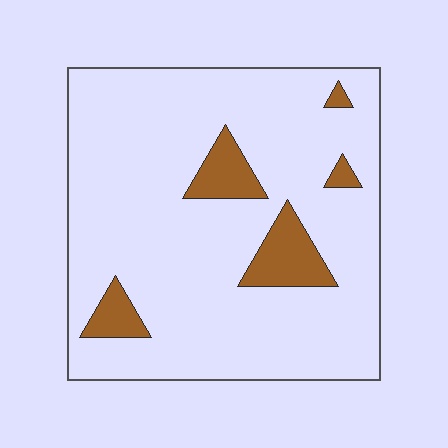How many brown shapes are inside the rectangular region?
5.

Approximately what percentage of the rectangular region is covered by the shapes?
Approximately 10%.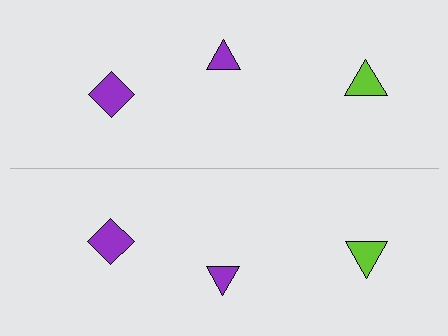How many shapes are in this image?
There are 6 shapes in this image.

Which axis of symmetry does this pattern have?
The pattern has a horizontal axis of symmetry running through the center of the image.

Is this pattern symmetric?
Yes, this pattern has bilateral (reflection) symmetry.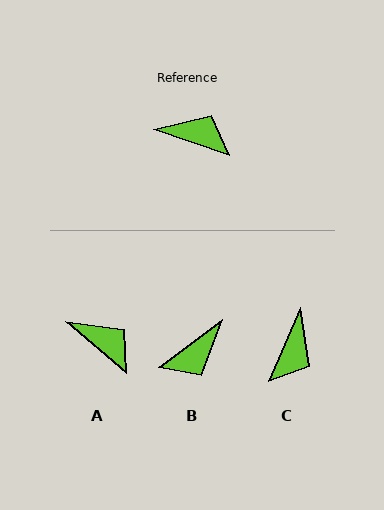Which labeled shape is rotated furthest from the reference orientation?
B, about 125 degrees away.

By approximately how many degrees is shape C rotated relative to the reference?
Approximately 95 degrees clockwise.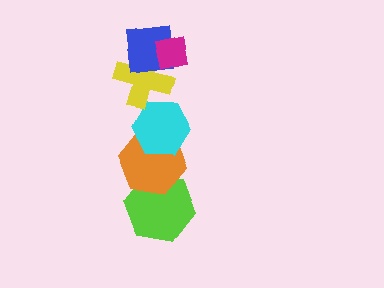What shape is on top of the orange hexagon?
The cyan hexagon is on top of the orange hexagon.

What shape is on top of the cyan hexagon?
The yellow cross is on top of the cyan hexagon.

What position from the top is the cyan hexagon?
The cyan hexagon is 4th from the top.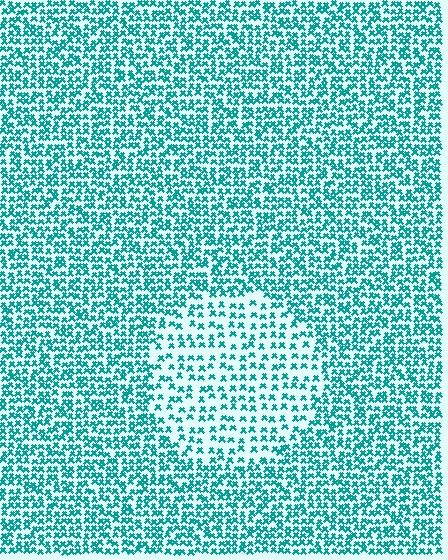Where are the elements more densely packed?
The elements are more densely packed outside the circle boundary.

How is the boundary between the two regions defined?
The boundary is defined by a change in element density (approximately 1.9x ratio). All elements are the same color, size, and shape.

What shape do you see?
I see a circle.